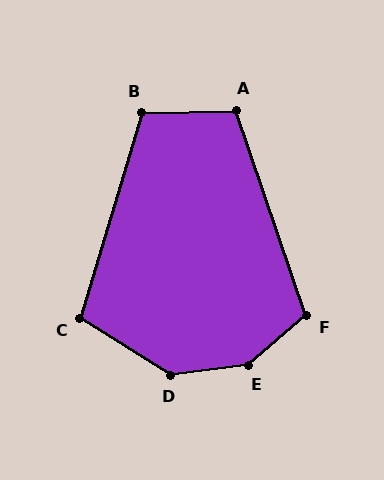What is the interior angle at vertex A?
Approximately 107 degrees (obtuse).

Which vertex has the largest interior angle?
E, at approximately 147 degrees.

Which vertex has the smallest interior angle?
C, at approximately 105 degrees.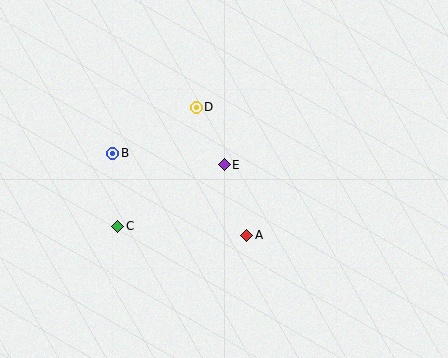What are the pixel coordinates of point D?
Point D is at (196, 107).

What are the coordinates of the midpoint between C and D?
The midpoint between C and D is at (157, 167).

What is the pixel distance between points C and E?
The distance between C and E is 123 pixels.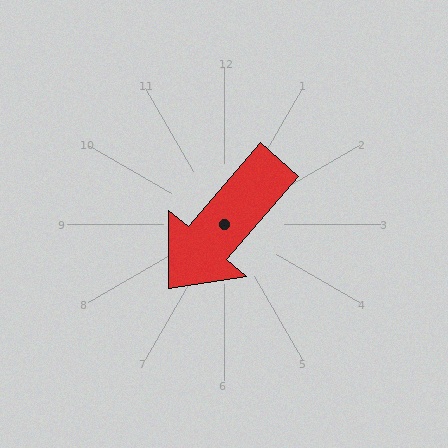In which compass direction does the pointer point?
Southwest.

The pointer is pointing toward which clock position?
Roughly 7 o'clock.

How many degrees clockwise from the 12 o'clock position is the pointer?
Approximately 221 degrees.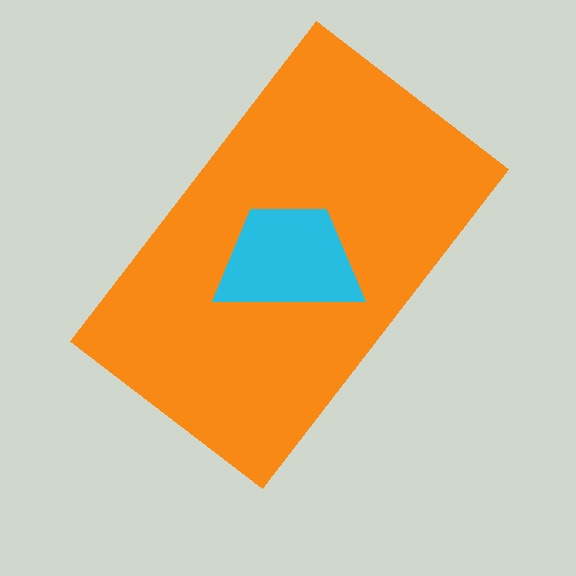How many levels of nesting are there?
2.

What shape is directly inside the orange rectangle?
The cyan trapezoid.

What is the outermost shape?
The orange rectangle.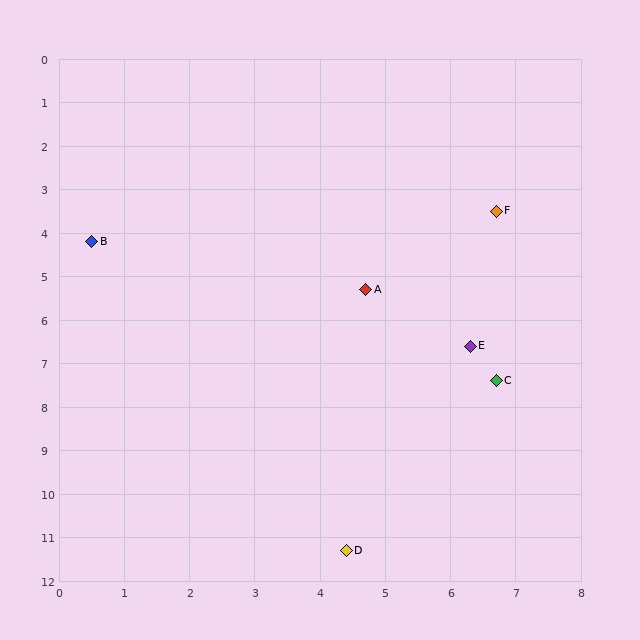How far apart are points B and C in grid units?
Points B and C are about 7.0 grid units apart.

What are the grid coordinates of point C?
Point C is at approximately (6.7, 7.4).